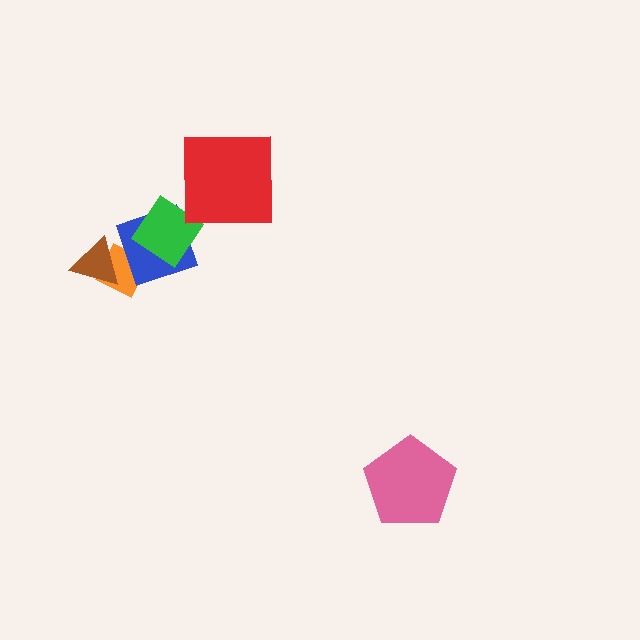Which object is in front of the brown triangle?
The blue diamond is in front of the brown triangle.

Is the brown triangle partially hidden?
Yes, it is partially covered by another shape.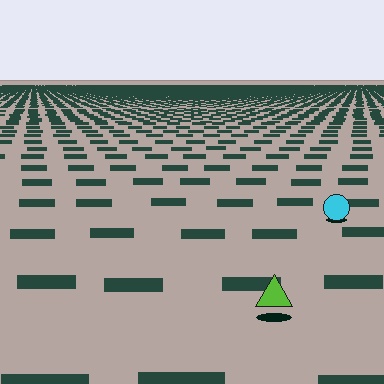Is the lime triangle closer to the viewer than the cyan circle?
Yes. The lime triangle is closer — you can tell from the texture gradient: the ground texture is coarser near it.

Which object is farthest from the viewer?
The cyan circle is farthest from the viewer. It appears smaller and the ground texture around it is denser.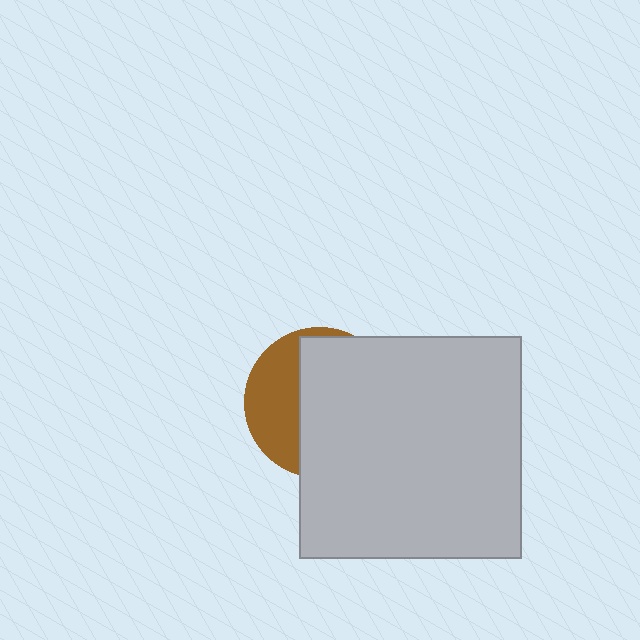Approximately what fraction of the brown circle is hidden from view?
Roughly 65% of the brown circle is hidden behind the light gray square.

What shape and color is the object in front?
The object in front is a light gray square.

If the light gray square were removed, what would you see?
You would see the complete brown circle.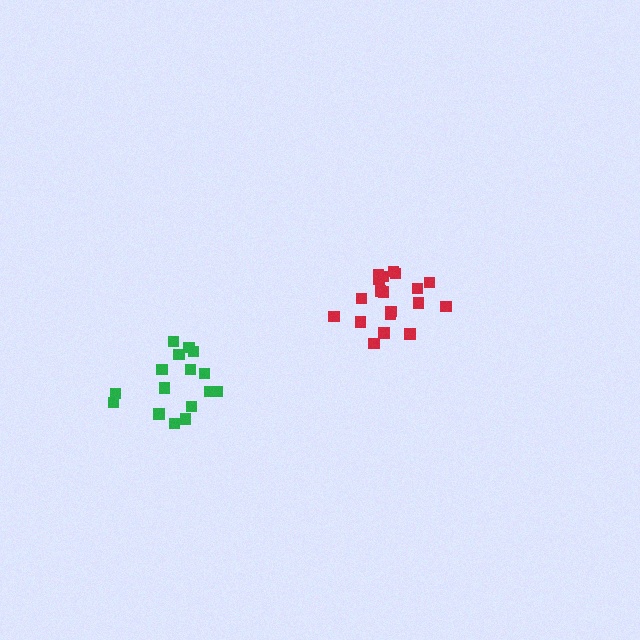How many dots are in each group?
Group 1: 19 dots, Group 2: 16 dots (35 total).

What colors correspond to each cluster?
The clusters are colored: red, green.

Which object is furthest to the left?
The green cluster is leftmost.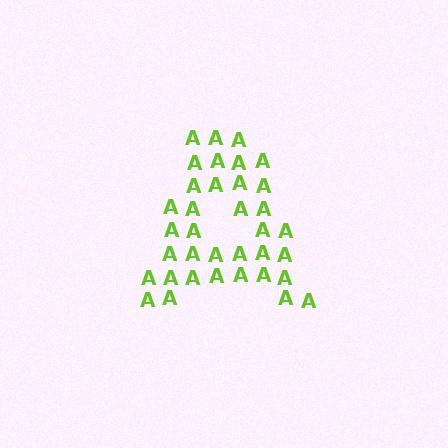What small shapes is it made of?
It is made of small letter A's.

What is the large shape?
The large shape is the letter A.